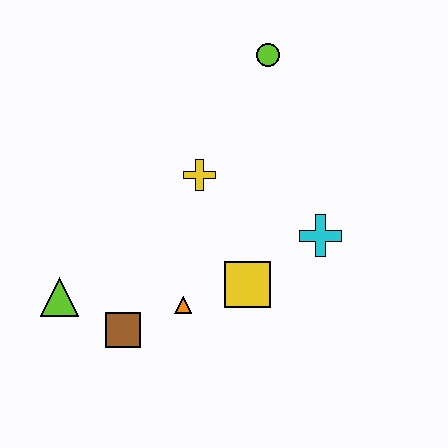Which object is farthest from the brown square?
The lime circle is farthest from the brown square.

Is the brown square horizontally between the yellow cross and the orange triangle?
No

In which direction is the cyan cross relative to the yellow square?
The cyan cross is to the right of the yellow square.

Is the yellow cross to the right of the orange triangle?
Yes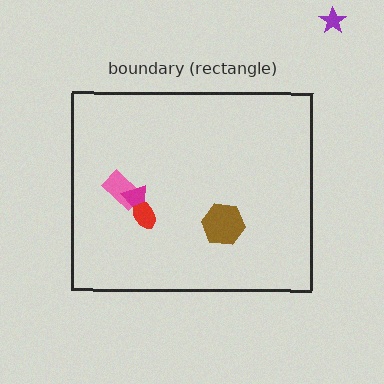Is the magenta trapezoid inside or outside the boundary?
Inside.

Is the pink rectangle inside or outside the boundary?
Inside.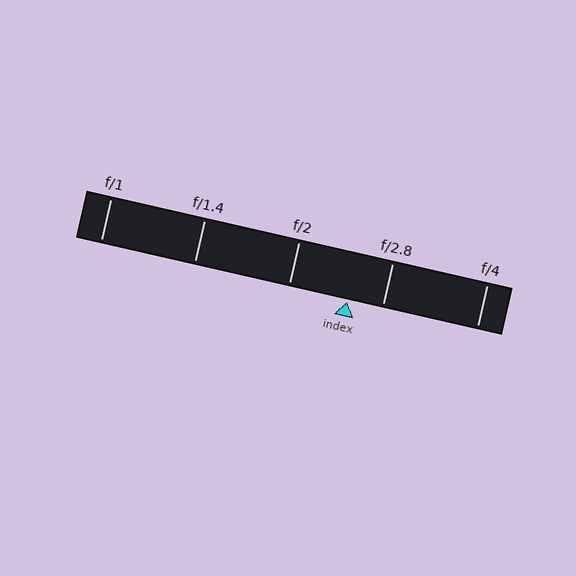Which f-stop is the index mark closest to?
The index mark is closest to f/2.8.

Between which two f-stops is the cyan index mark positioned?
The index mark is between f/2 and f/2.8.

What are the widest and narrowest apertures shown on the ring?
The widest aperture shown is f/1 and the narrowest is f/4.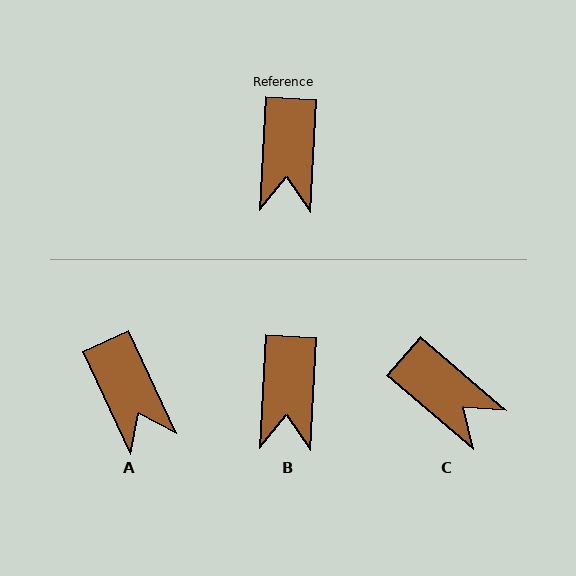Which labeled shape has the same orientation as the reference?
B.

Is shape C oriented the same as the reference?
No, it is off by about 52 degrees.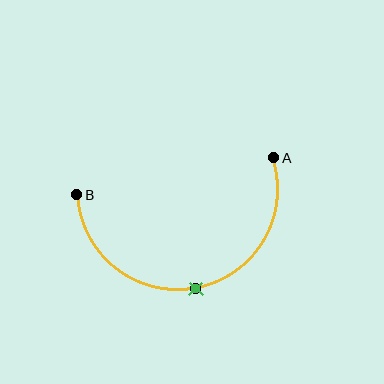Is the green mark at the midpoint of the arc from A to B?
Yes. The green mark lies on the arc at equal arc-length from both A and B — it is the arc midpoint.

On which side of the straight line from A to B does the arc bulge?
The arc bulges below the straight line connecting A and B.